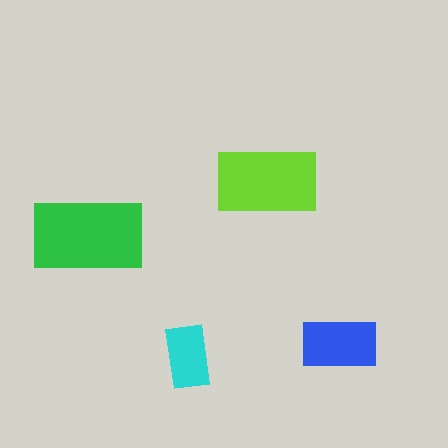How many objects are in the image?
There are 4 objects in the image.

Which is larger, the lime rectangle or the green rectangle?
The green one.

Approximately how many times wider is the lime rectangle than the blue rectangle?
About 1.5 times wider.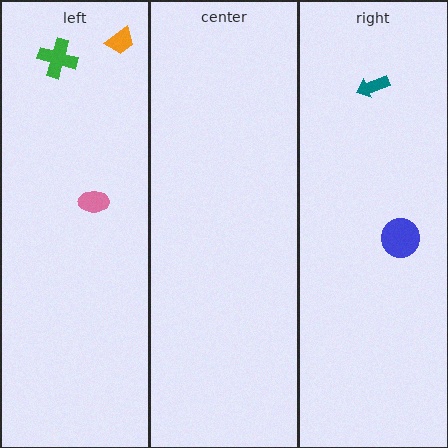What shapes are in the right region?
The blue circle, the teal arrow.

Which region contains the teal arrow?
The right region.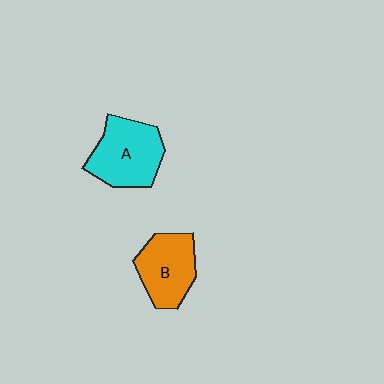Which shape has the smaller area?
Shape B (orange).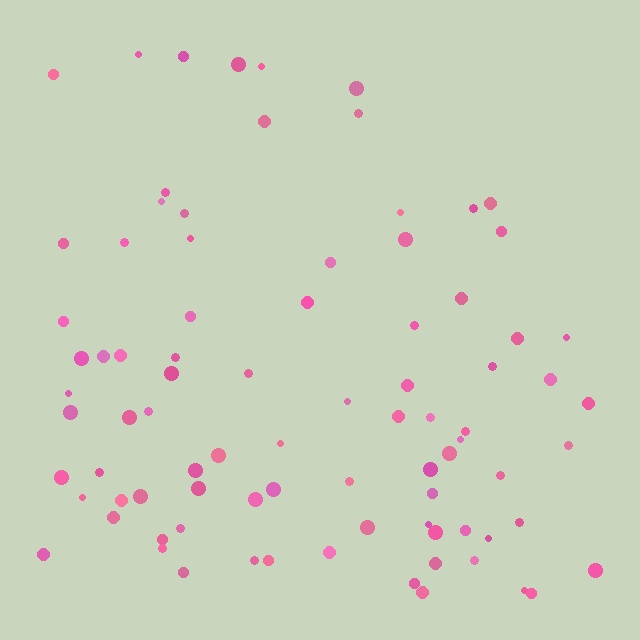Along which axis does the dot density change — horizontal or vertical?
Vertical.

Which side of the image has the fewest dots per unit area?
The top.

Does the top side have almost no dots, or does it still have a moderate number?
Still a moderate number, just noticeably fewer than the bottom.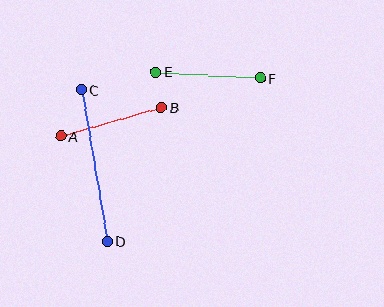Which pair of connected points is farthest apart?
Points C and D are farthest apart.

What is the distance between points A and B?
The distance is approximately 105 pixels.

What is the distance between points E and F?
The distance is approximately 105 pixels.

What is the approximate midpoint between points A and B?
The midpoint is at approximately (111, 122) pixels.